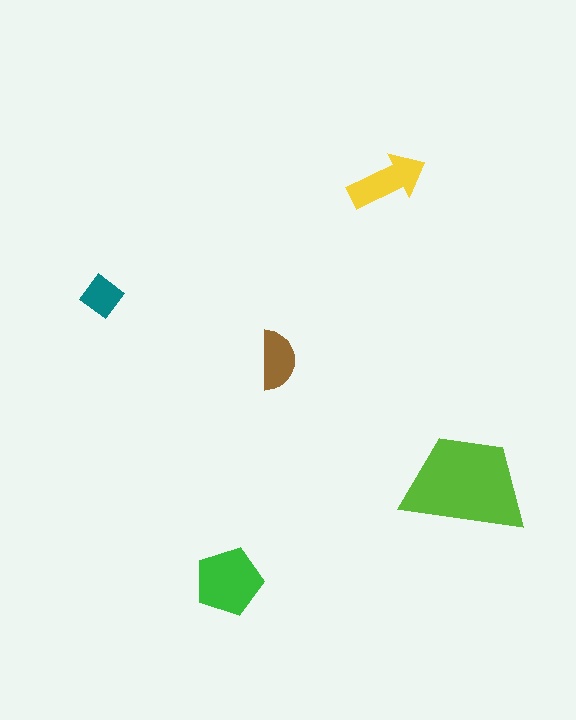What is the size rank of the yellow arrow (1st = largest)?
3rd.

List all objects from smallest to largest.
The teal diamond, the brown semicircle, the yellow arrow, the green pentagon, the lime trapezoid.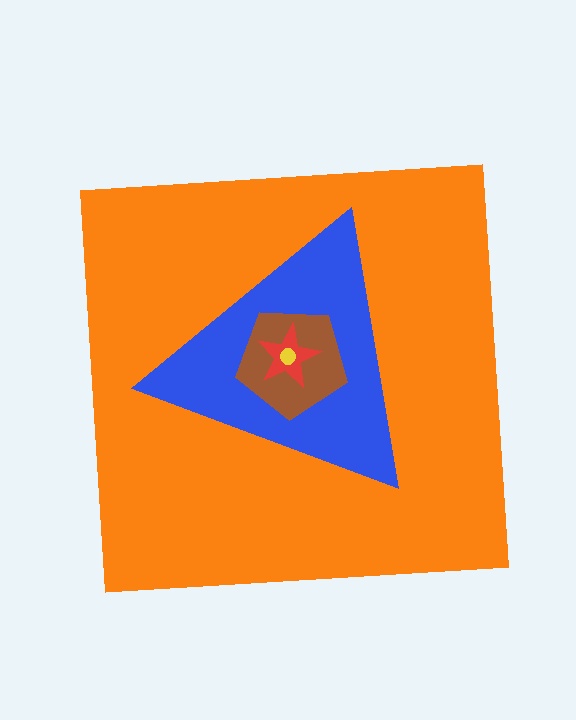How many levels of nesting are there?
5.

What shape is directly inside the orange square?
The blue triangle.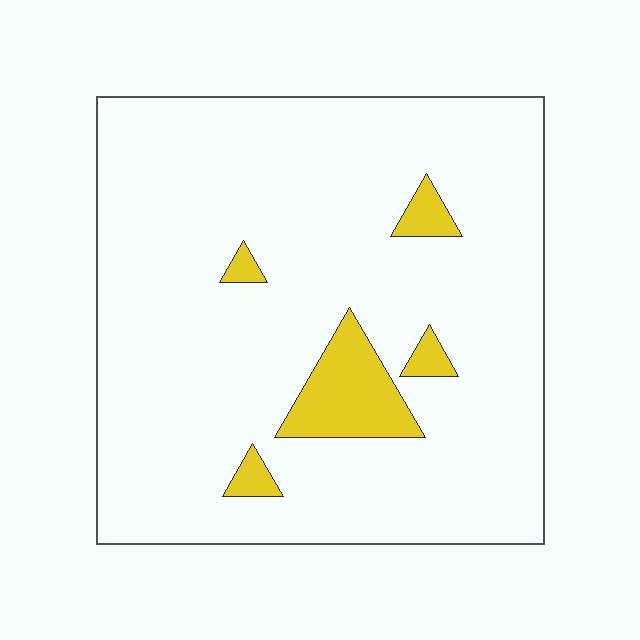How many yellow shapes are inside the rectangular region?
5.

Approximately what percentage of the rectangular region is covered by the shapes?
Approximately 10%.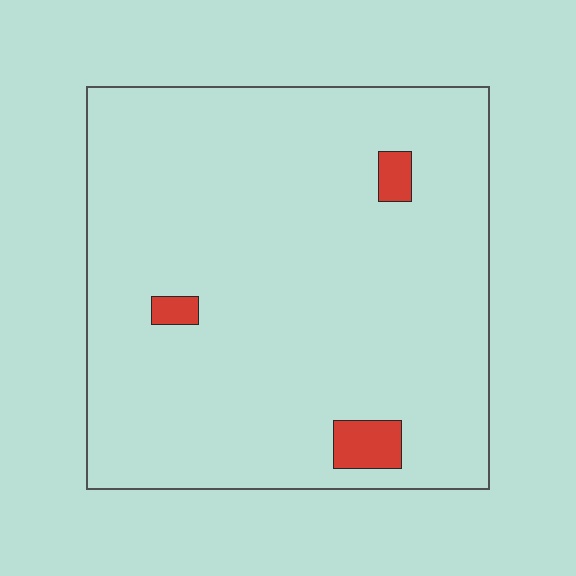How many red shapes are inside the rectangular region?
3.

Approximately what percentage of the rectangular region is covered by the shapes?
Approximately 5%.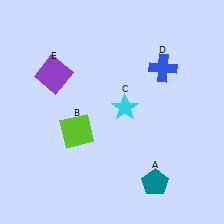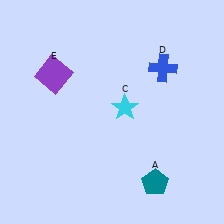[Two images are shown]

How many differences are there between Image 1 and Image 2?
There is 1 difference between the two images.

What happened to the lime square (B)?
The lime square (B) was removed in Image 2. It was in the bottom-left area of Image 1.